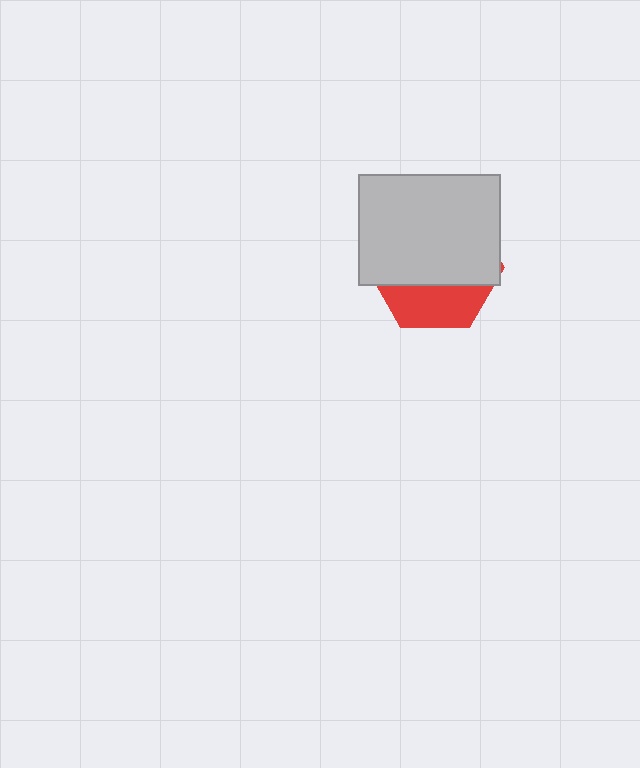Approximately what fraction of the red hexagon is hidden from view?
Roughly 68% of the red hexagon is hidden behind the light gray rectangle.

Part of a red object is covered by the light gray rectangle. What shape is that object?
It is a hexagon.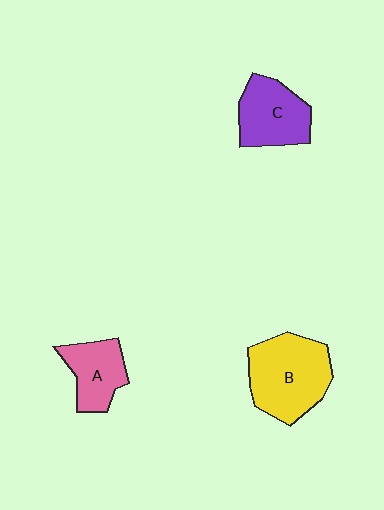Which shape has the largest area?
Shape B (yellow).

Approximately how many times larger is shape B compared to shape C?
Approximately 1.4 times.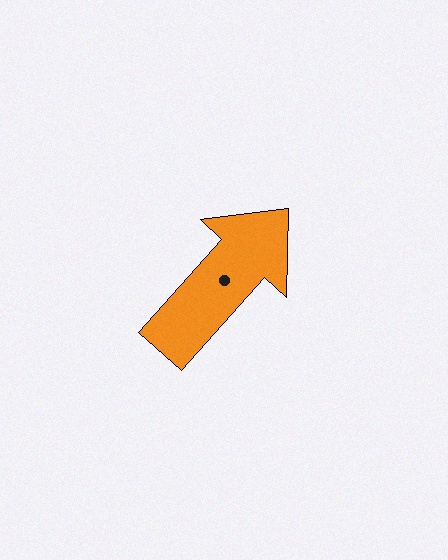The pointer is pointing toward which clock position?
Roughly 1 o'clock.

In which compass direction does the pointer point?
Northeast.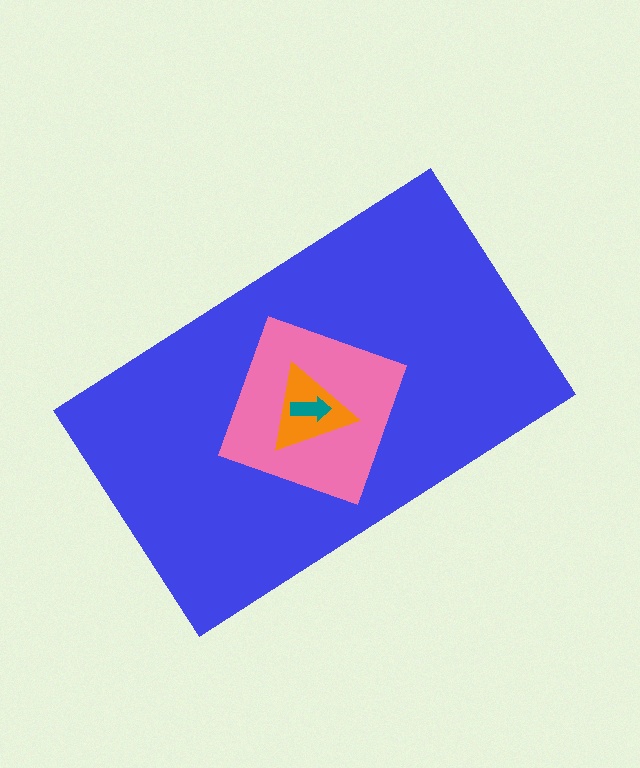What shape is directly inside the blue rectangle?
The pink square.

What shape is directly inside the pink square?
The orange triangle.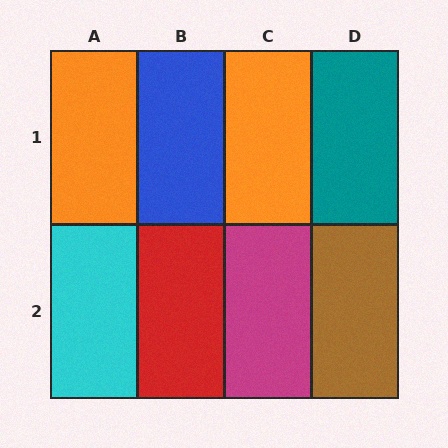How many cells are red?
1 cell is red.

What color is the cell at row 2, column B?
Red.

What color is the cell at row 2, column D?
Brown.